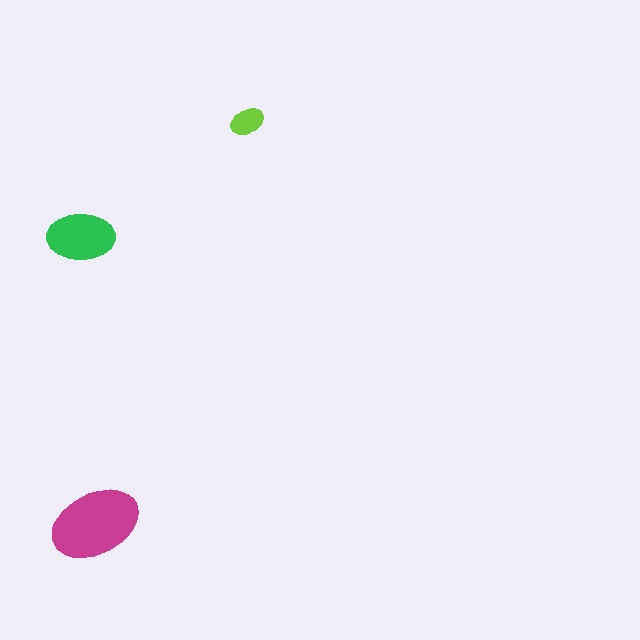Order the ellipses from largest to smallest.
the magenta one, the green one, the lime one.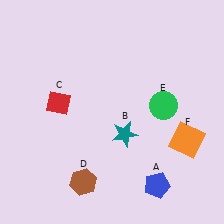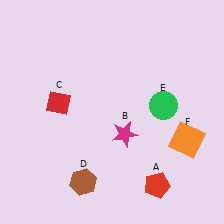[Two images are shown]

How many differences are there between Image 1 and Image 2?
There are 2 differences between the two images.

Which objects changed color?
A changed from blue to red. B changed from teal to magenta.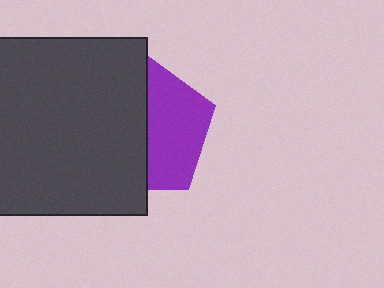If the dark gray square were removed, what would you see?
You would see the complete purple pentagon.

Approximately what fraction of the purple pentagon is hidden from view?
Roughly 53% of the purple pentagon is hidden behind the dark gray square.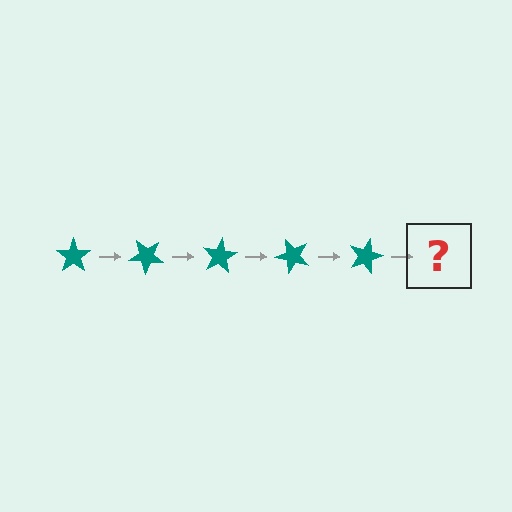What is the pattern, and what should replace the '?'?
The pattern is that the star rotates 40 degrees each step. The '?' should be a teal star rotated 200 degrees.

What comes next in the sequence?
The next element should be a teal star rotated 200 degrees.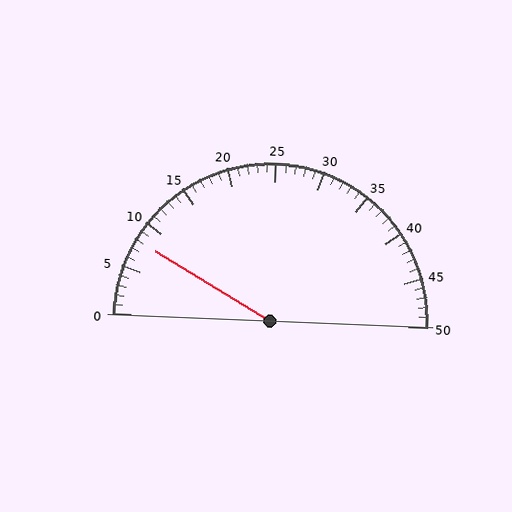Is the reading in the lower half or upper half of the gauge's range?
The reading is in the lower half of the range (0 to 50).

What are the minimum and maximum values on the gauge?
The gauge ranges from 0 to 50.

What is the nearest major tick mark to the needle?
The nearest major tick mark is 10.